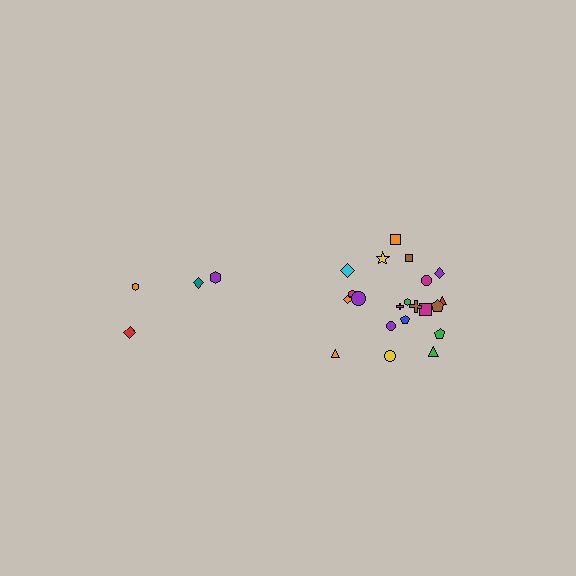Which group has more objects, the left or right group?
The right group.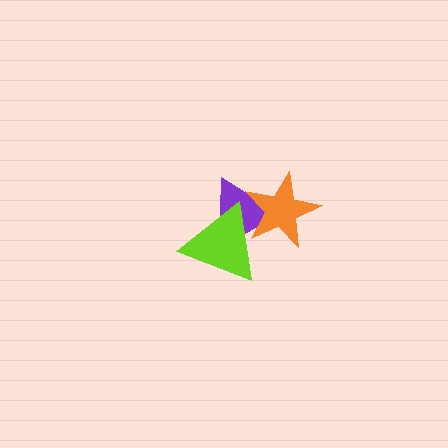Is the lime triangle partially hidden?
No, no other shape covers it.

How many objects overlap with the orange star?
2 objects overlap with the orange star.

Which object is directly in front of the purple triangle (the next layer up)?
The orange star is directly in front of the purple triangle.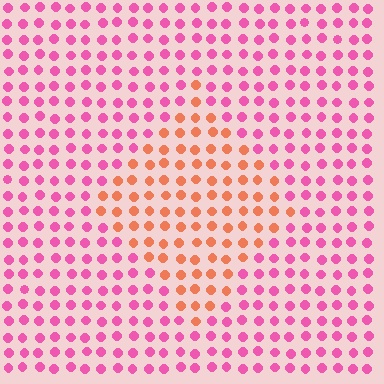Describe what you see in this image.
The image is filled with small pink elements in a uniform arrangement. A diamond-shaped region is visible where the elements are tinted to a slightly different hue, forming a subtle color boundary.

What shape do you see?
I see a diamond.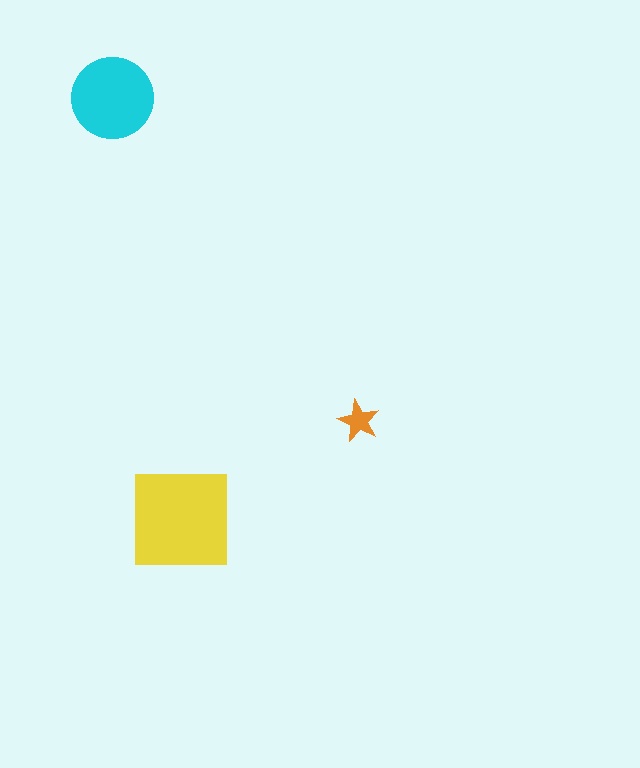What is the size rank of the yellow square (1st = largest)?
1st.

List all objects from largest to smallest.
The yellow square, the cyan circle, the orange star.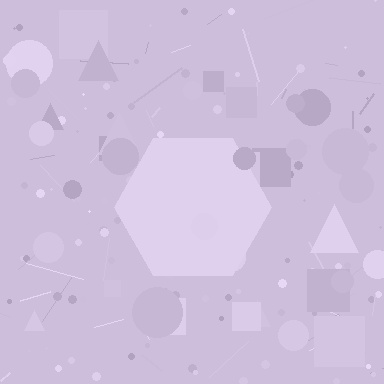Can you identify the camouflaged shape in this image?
The camouflaged shape is a hexagon.